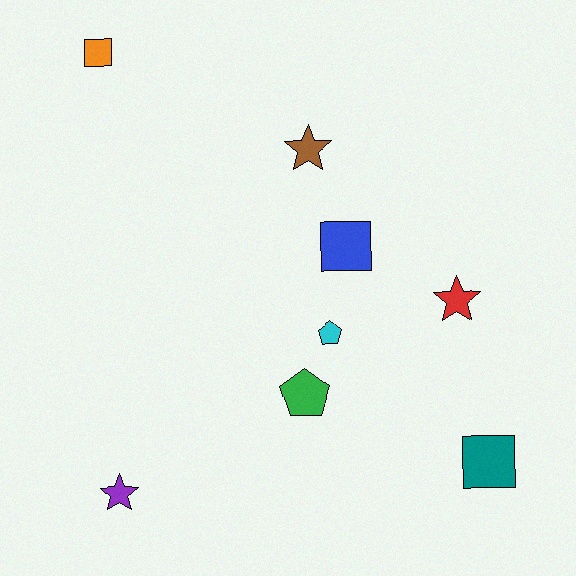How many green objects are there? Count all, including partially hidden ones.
There is 1 green object.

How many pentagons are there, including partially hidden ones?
There are 2 pentagons.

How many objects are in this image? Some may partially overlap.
There are 8 objects.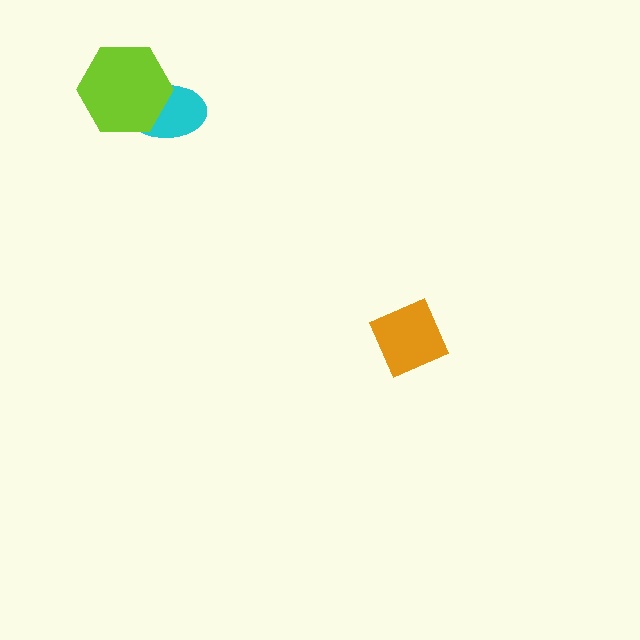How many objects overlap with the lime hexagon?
1 object overlaps with the lime hexagon.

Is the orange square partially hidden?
No, no other shape covers it.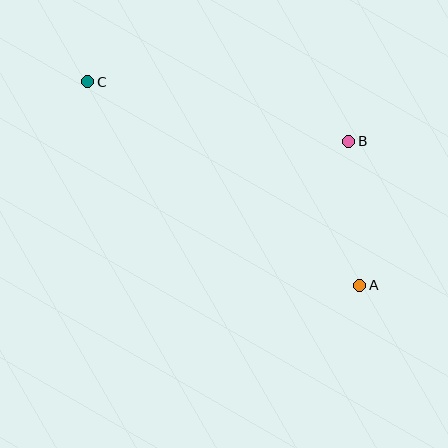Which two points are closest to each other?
Points A and B are closest to each other.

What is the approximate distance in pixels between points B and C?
The distance between B and C is approximately 268 pixels.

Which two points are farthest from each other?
Points A and C are farthest from each other.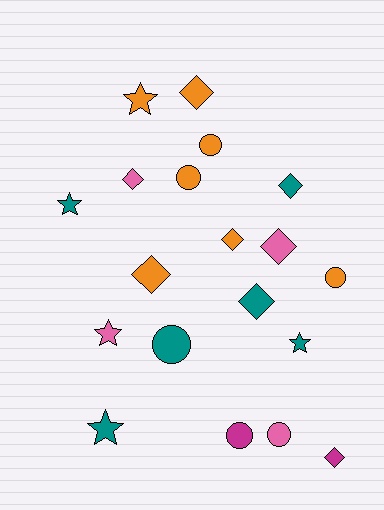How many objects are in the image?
There are 19 objects.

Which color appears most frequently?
Orange, with 7 objects.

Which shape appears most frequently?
Diamond, with 8 objects.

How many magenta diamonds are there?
There is 1 magenta diamond.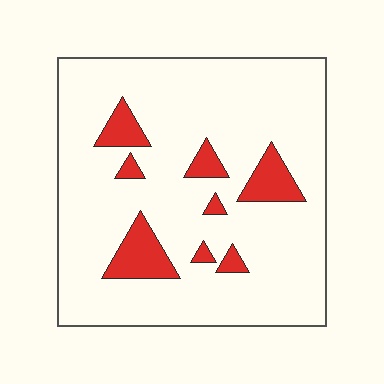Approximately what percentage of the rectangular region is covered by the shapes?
Approximately 15%.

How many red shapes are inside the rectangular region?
8.